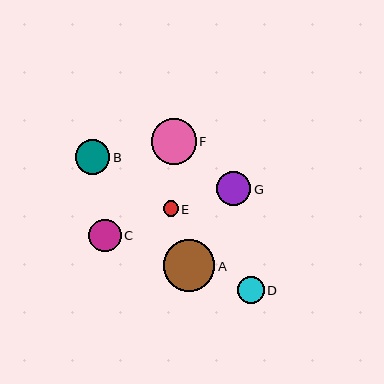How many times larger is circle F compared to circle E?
Circle F is approximately 3.0 times the size of circle E.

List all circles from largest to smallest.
From largest to smallest: A, F, B, G, C, D, E.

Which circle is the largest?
Circle A is the largest with a size of approximately 51 pixels.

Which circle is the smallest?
Circle E is the smallest with a size of approximately 15 pixels.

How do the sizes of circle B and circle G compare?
Circle B and circle G are approximately the same size.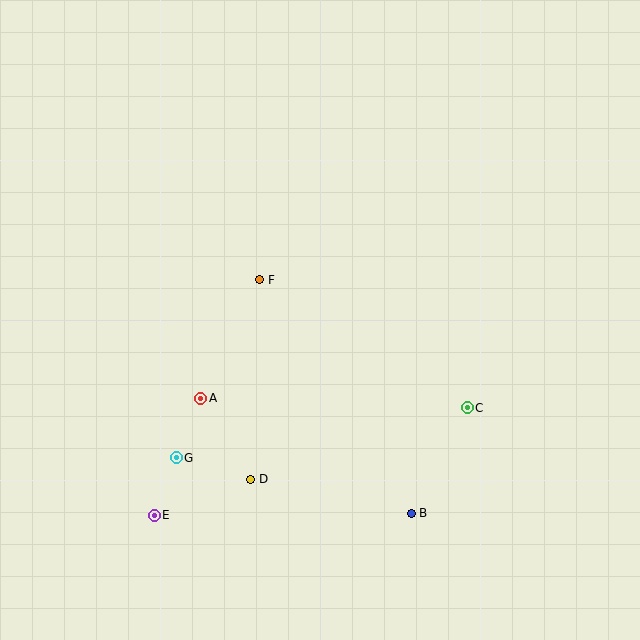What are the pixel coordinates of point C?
Point C is at (467, 408).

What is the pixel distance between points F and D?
The distance between F and D is 199 pixels.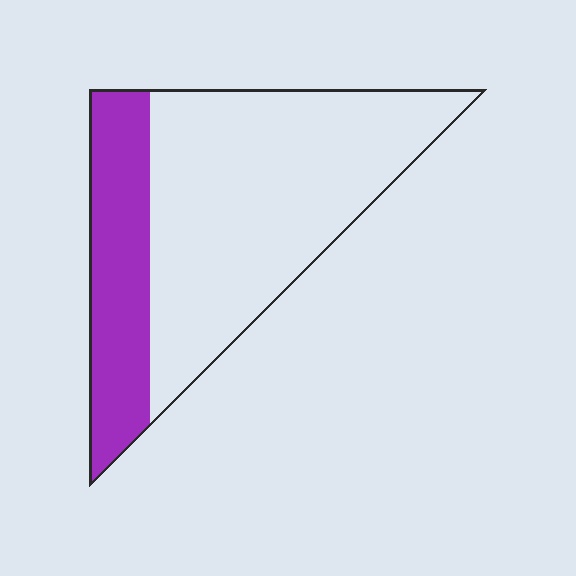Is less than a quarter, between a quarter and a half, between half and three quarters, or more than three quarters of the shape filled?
Between a quarter and a half.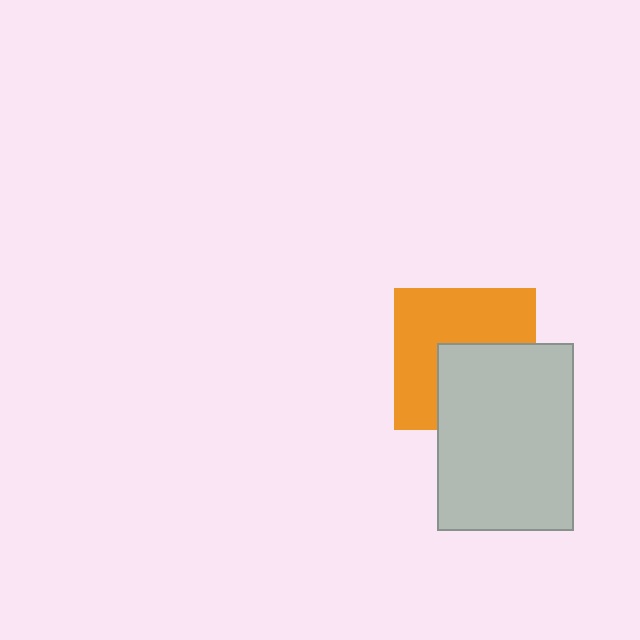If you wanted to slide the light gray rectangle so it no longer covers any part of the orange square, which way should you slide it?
Slide it toward the lower-right — that is the most direct way to separate the two shapes.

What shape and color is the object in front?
The object in front is a light gray rectangle.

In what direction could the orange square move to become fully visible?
The orange square could move toward the upper-left. That would shift it out from behind the light gray rectangle entirely.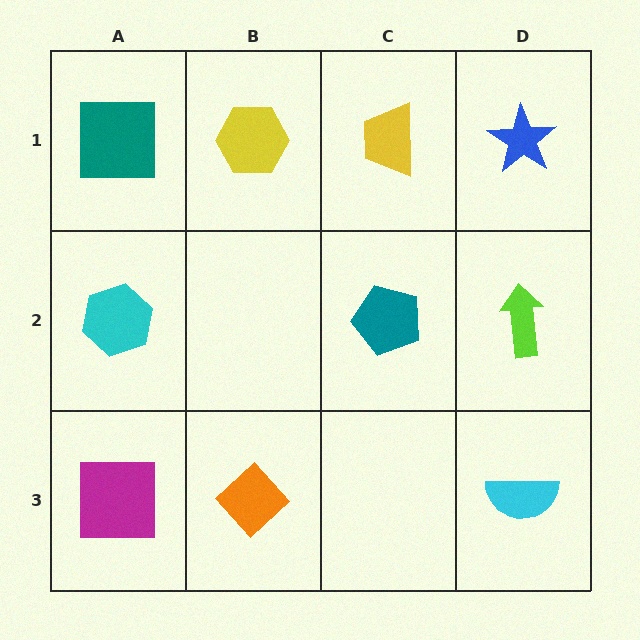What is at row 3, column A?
A magenta square.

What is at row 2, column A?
A cyan hexagon.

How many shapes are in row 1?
4 shapes.